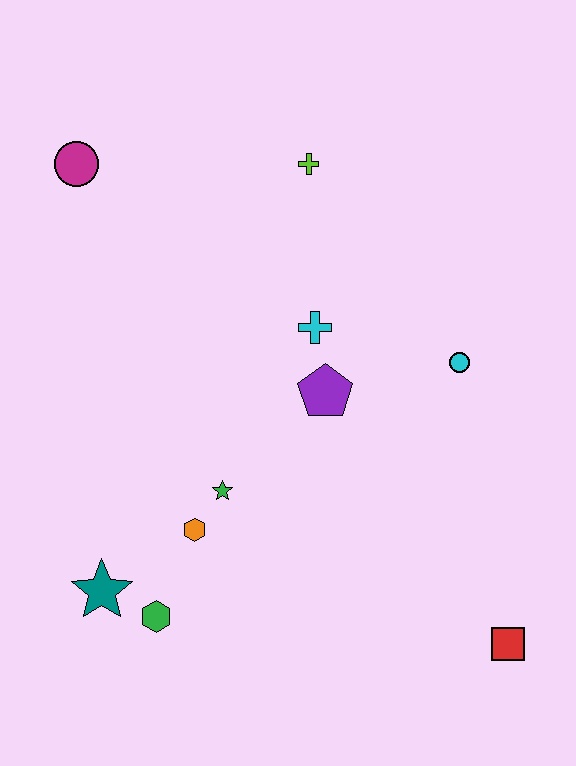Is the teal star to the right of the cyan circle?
No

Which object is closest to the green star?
The orange hexagon is closest to the green star.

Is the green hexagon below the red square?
No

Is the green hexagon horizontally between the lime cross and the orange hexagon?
No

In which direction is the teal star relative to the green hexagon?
The teal star is to the left of the green hexagon.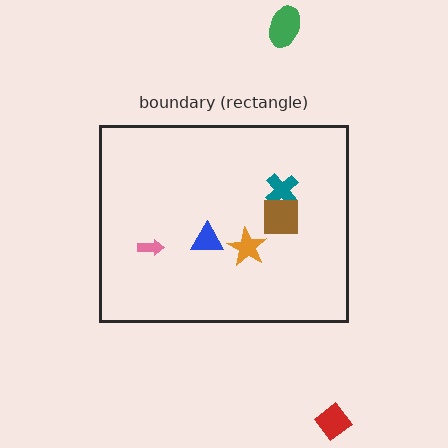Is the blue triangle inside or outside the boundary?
Inside.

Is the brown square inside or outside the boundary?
Inside.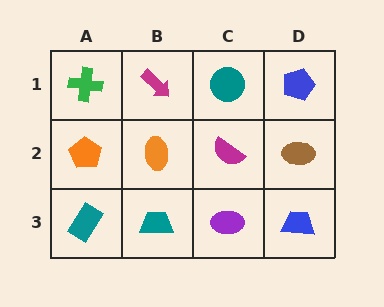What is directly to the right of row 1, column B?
A teal circle.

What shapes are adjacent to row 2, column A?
A green cross (row 1, column A), a teal rectangle (row 3, column A), an orange ellipse (row 2, column B).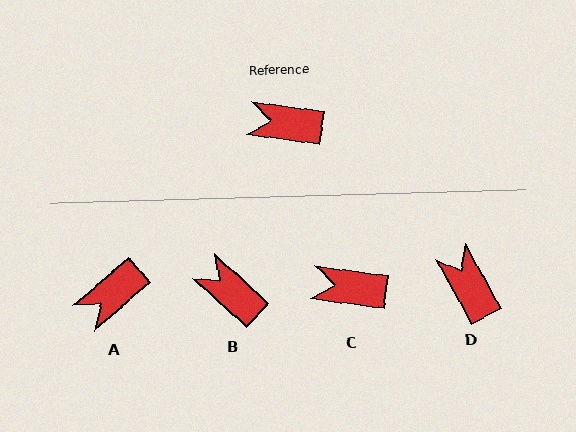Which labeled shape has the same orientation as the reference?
C.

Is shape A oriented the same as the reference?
No, it is off by about 49 degrees.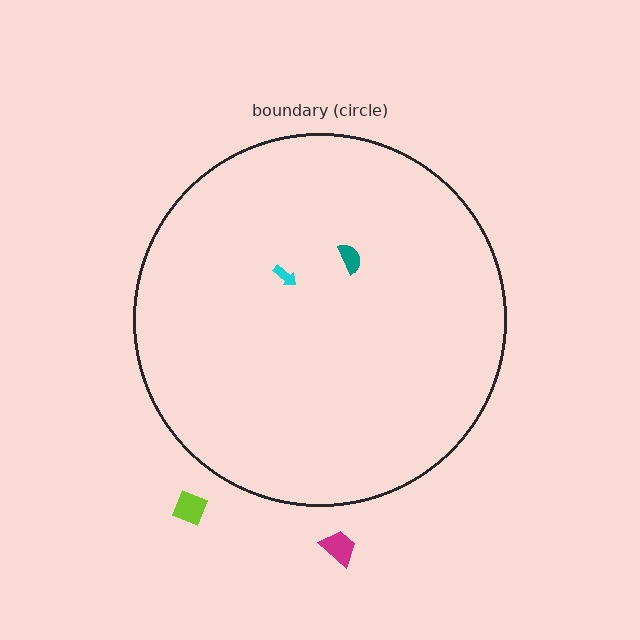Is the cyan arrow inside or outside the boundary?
Inside.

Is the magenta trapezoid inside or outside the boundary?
Outside.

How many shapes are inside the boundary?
2 inside, 2 outside.